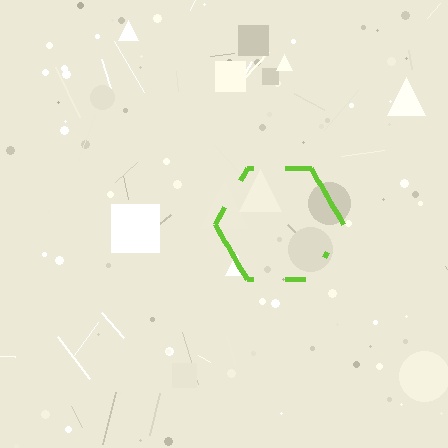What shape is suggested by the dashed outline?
The dashed outline suggests a hexagon.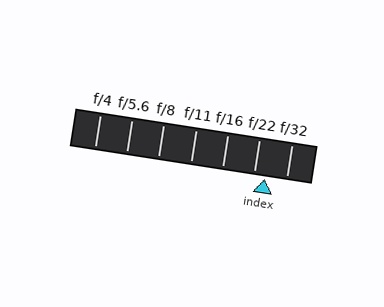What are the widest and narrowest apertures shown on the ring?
The widest aperture shown is f/4 and the narrowest is f/32.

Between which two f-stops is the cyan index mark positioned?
The index mark is between f/22 and f/32.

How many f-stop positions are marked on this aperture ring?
There are 7 f-stop positions marked.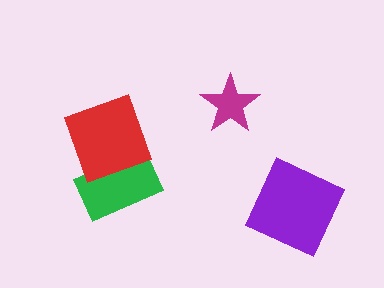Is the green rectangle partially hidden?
Yes, it is partially covered by another shape.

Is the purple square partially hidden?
No, no other shape covers it.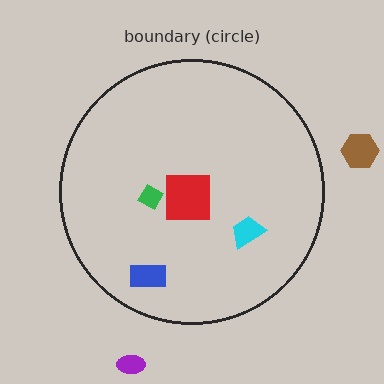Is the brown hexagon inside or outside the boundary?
Outside.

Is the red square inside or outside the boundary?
Inside.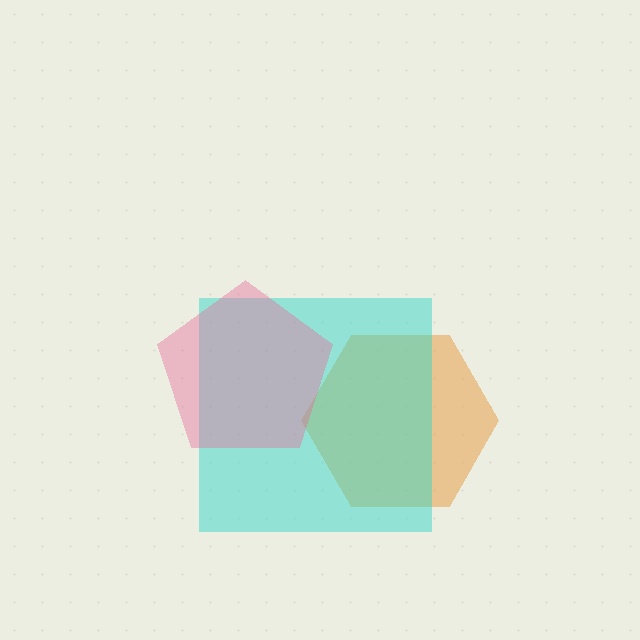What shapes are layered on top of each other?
The layered shapes are: an orange hexagon, a cyan square, a pink pentagon.